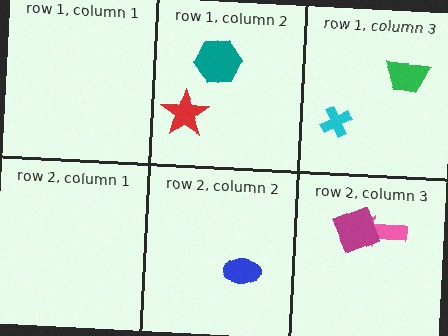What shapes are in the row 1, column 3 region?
The cyan cross, the green trapezoid.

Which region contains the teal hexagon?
The row 1, column 2 region.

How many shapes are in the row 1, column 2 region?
2.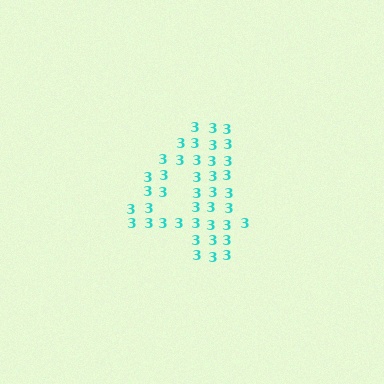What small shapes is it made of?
It is made of small digit 3's.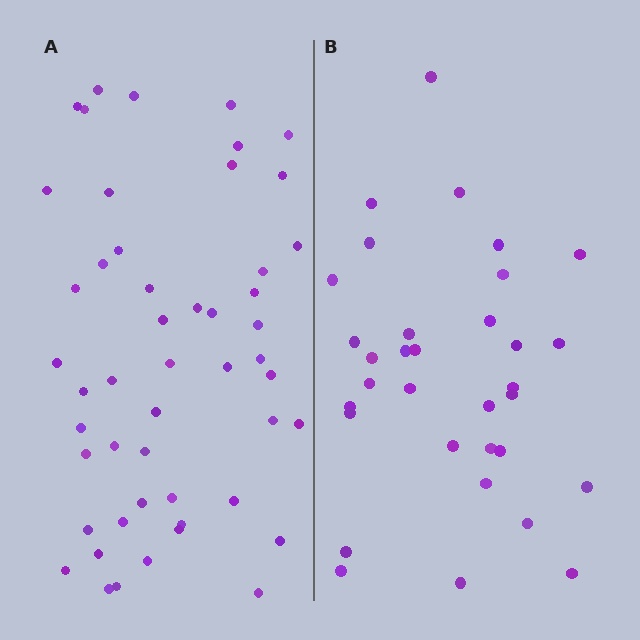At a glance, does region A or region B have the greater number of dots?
Region A (the left region) has more dots.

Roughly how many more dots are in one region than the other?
Region A has approximately 15 more dots than region B.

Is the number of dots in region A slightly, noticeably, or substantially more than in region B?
Region A has substantially more. The ratio is roughly 1.5 to 1.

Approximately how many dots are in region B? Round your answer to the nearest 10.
About 30 dots. (The exact count is 33, which rounds to 30.)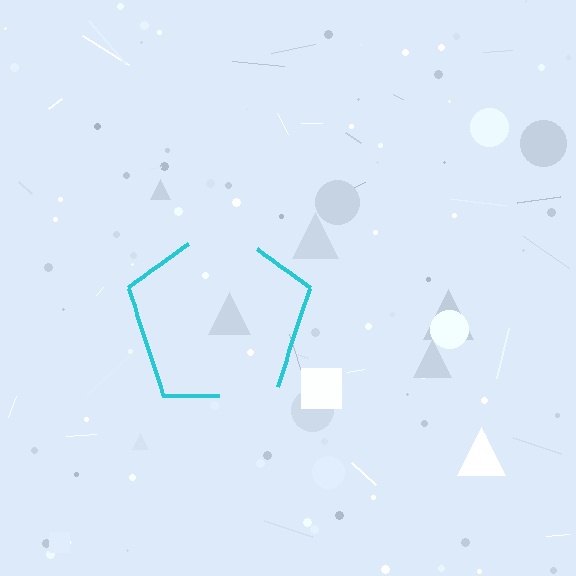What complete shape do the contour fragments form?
The contour fragments form a pentagon.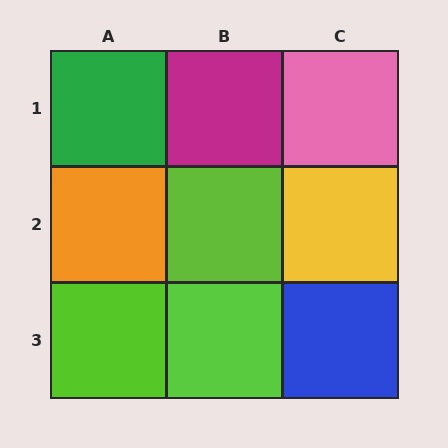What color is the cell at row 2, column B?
Lime.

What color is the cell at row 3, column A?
Lime.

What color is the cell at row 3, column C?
Blue.